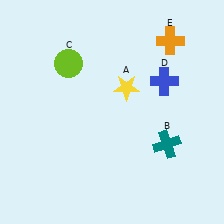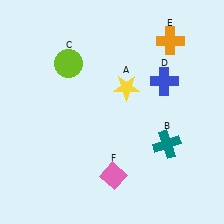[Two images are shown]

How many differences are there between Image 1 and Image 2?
There is 1 difference between the two images.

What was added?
A pink diamond (F) was added in Image 2.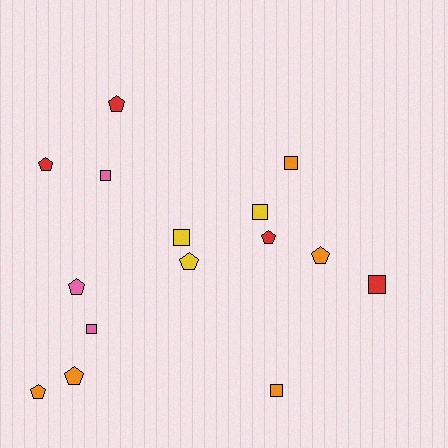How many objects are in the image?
There are 15 objects.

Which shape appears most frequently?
Pentagon, with 8 objects.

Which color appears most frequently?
Orange, with 5 objects.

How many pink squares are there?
There are 2 pink squares.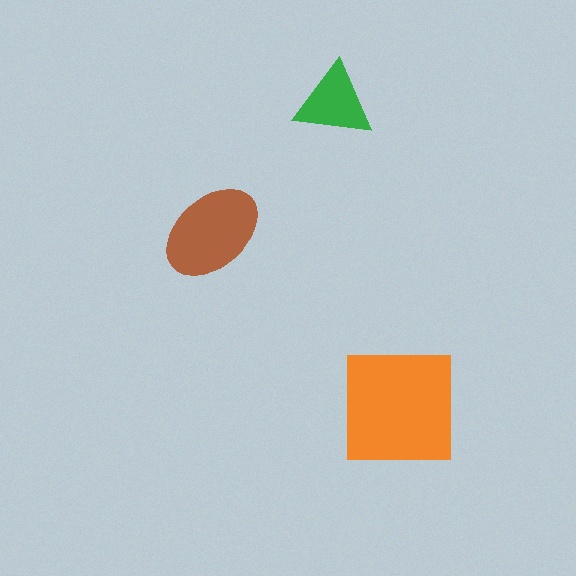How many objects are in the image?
There are 3 objects in the image.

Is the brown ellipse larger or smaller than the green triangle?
Larger.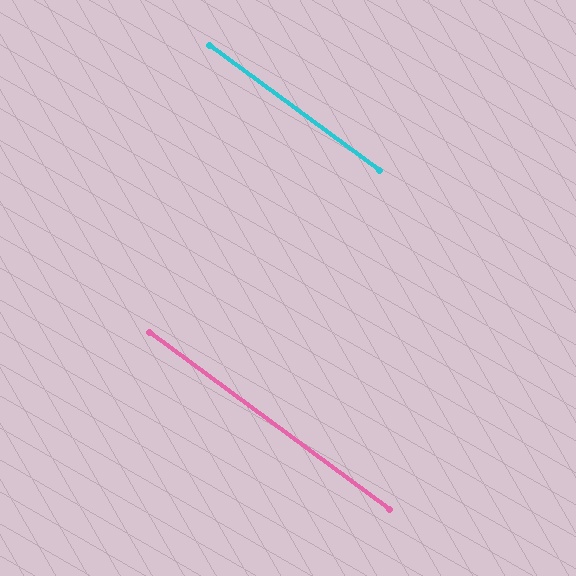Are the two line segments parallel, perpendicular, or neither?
Parallel — their directions differ by only 0.3°.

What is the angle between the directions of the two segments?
Approximately 0 degrees.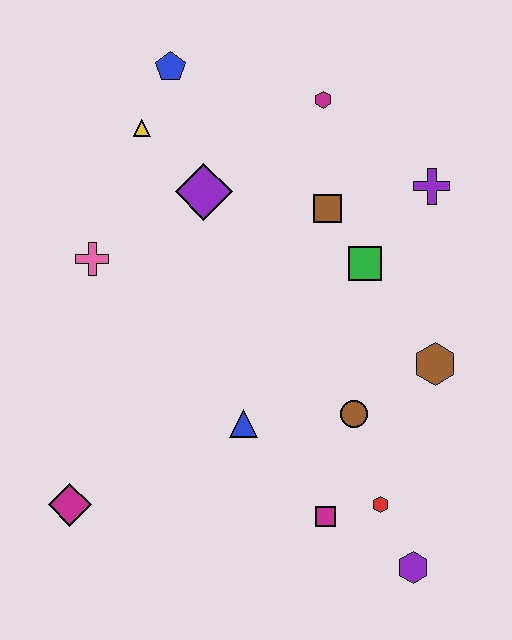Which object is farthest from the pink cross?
The purple hexagon is farthest from the pink cross.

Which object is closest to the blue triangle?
The brown circle is closest to the blue triangle.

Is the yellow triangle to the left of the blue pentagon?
Yes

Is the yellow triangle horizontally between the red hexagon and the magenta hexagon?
No